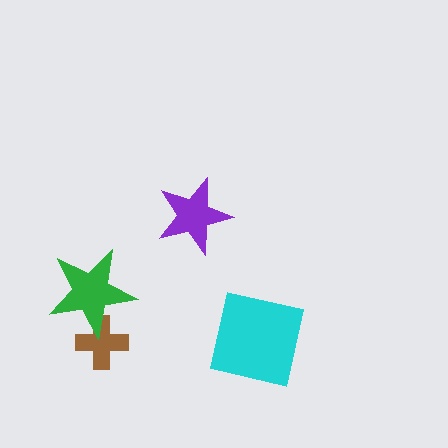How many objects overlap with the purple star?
0 objects overlap with the purple star.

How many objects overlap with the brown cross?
1 object overlaps with the brown cross.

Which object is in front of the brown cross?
The green star is in front of the brown cross.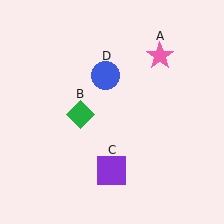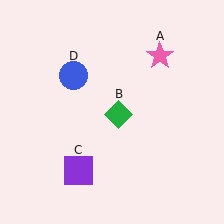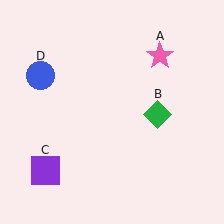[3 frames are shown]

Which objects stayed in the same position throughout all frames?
Pink star (object A) remained stationary.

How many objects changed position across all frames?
3 objects changed position: green diamond (object B), purple square (object C), blue circle (object D).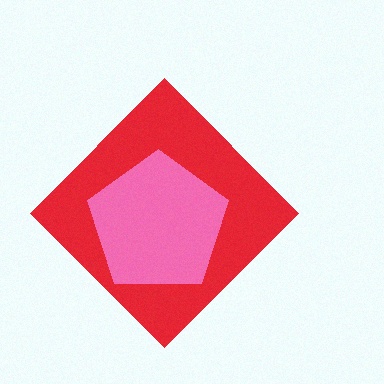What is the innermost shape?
The pink pentagon.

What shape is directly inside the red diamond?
The pink pentagon.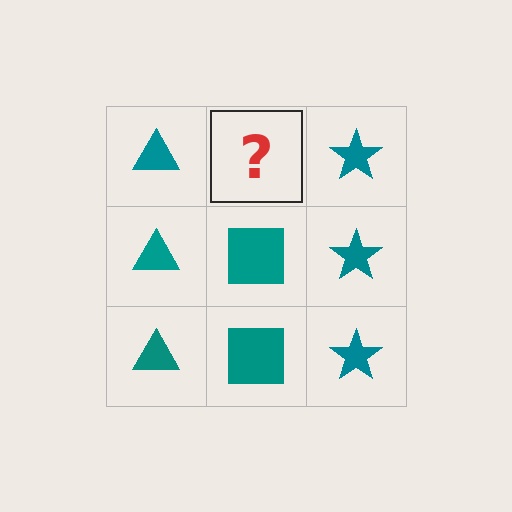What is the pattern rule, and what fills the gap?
The rule is that each column has a consistent shape. The gap should be filled with a teal square.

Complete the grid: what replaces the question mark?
The question mark should be replaced with a teal square.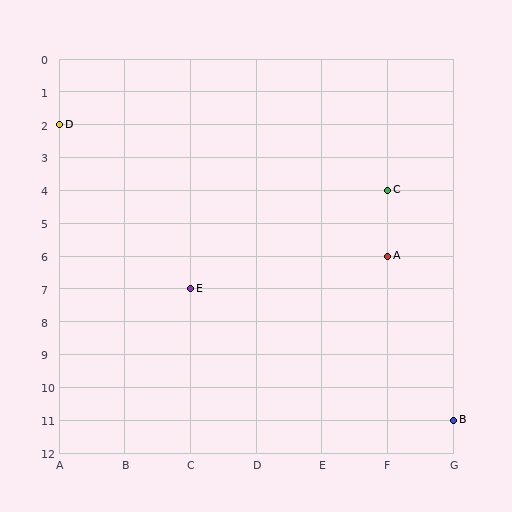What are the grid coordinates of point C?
Point C is at grid coordinates (F, 4).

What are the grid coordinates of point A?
Point A is at grid coordinates (F, 6).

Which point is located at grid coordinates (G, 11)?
Point B is at (G, 11).